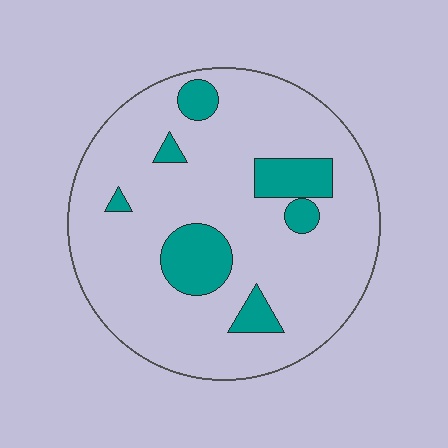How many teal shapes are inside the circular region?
7.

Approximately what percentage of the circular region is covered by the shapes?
Approximately 15%.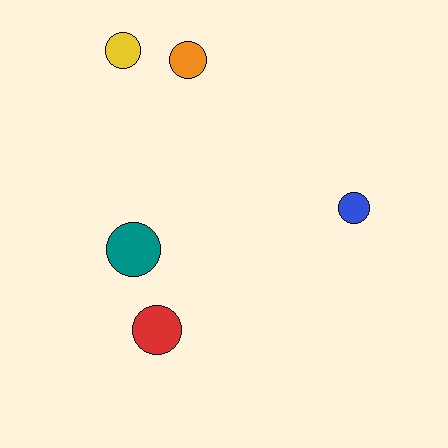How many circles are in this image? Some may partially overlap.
There are 5 circles.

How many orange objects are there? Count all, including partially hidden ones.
There is 1 orange object.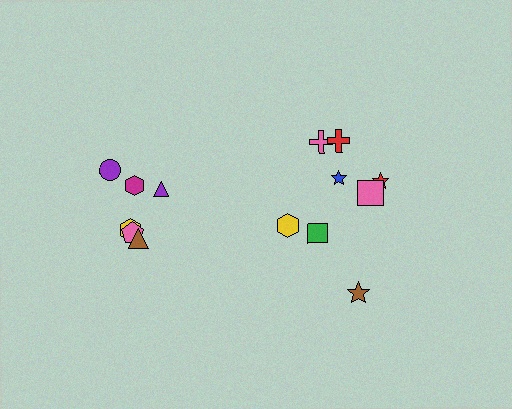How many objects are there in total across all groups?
There are 14 objects.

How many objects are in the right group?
There are 8 objects.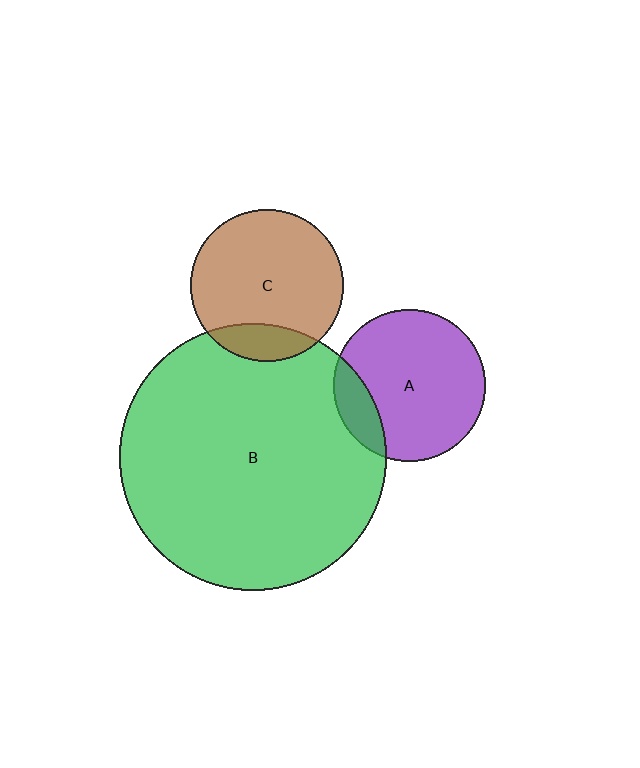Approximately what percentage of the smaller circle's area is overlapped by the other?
Approximately 15%.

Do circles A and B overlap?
Yes.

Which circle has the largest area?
Circle B (green).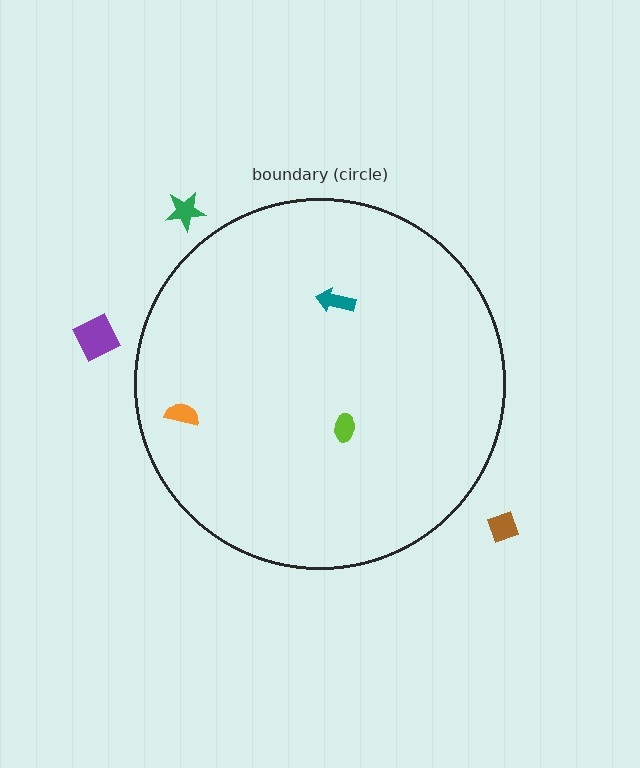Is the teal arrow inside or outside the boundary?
Inside.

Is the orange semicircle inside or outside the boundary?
Inside.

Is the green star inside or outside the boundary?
Outside.